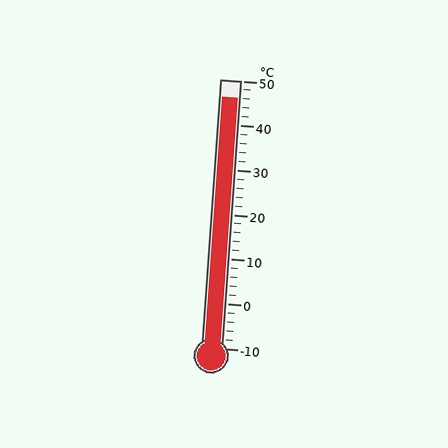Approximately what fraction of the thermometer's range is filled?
The thermometer is filled to approximately 95% of its range.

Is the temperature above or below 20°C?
The temperature is above 20°C.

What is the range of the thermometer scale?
The thermometer scale ranges from -10°C to 50°C.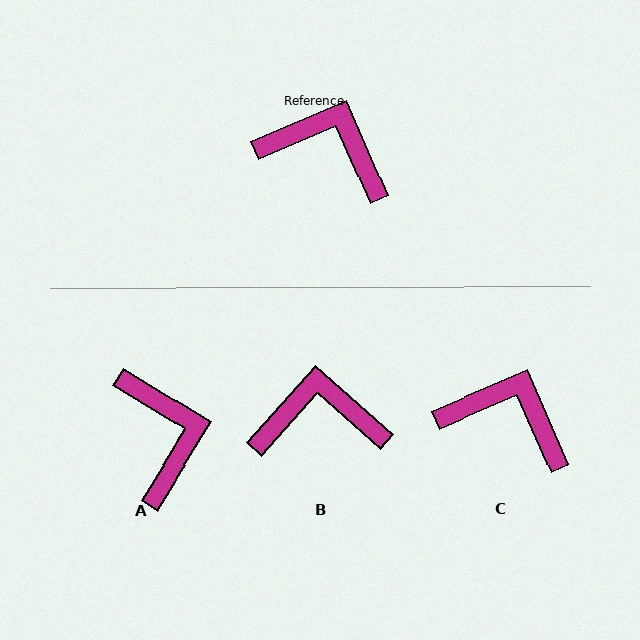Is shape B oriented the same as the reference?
No, it is off by about 25 degrees.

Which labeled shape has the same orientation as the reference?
C.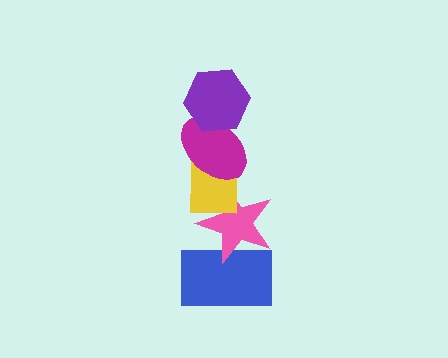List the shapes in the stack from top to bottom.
From top to bottom: the purple hexagon, the magenta ellipse, the yellow rectangle, the pink star, the blue rectangle.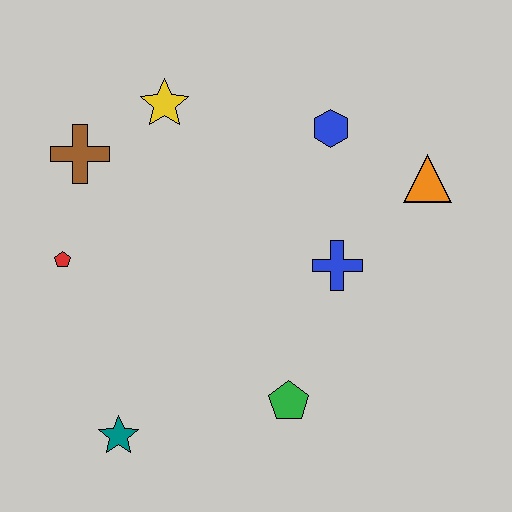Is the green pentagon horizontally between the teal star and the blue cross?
Yes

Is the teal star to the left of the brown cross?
No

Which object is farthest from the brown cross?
The orange triangle is farthest from the brown cross.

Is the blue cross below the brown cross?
Yes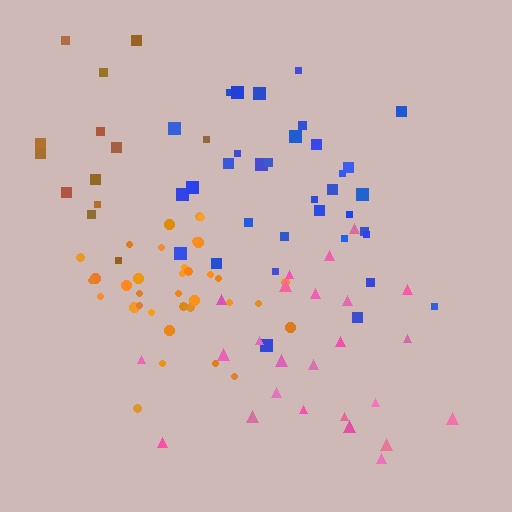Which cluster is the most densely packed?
Orange.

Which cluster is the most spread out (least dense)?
Brown.